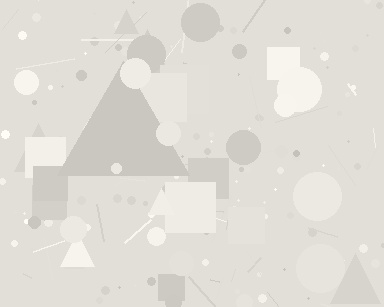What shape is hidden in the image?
A triangle is hidden in the image.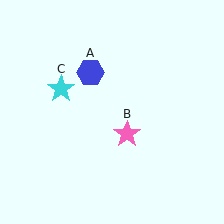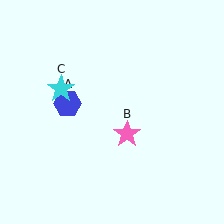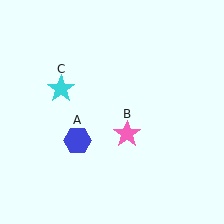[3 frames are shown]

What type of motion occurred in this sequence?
The blue hexagon (object A) rotated counterclockwise around the center of the scene.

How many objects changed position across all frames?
1 object changed position: blue hexagon (object A).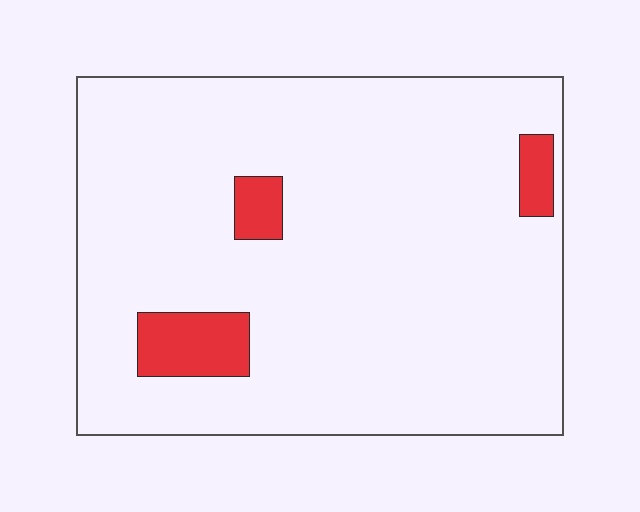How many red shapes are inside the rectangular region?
3.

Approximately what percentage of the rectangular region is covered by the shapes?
Approximately 10%.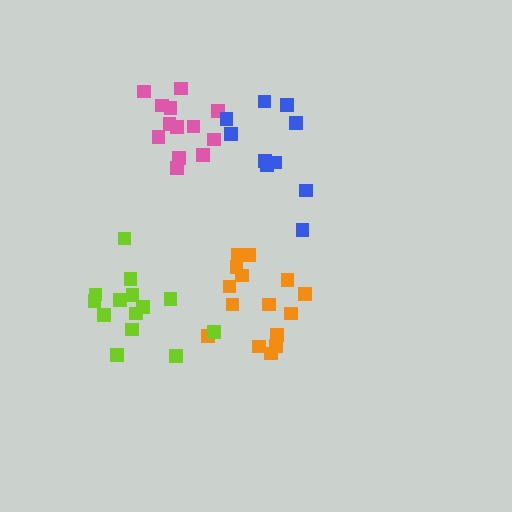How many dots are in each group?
Group 1: 13 dots, Group 2: 15 dots, Group 3: 10 dots, Group 4: 14 dots (52 total).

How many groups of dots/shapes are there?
There are 4 groups.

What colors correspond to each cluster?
The clusters are colored: pink, orange, blue, lime.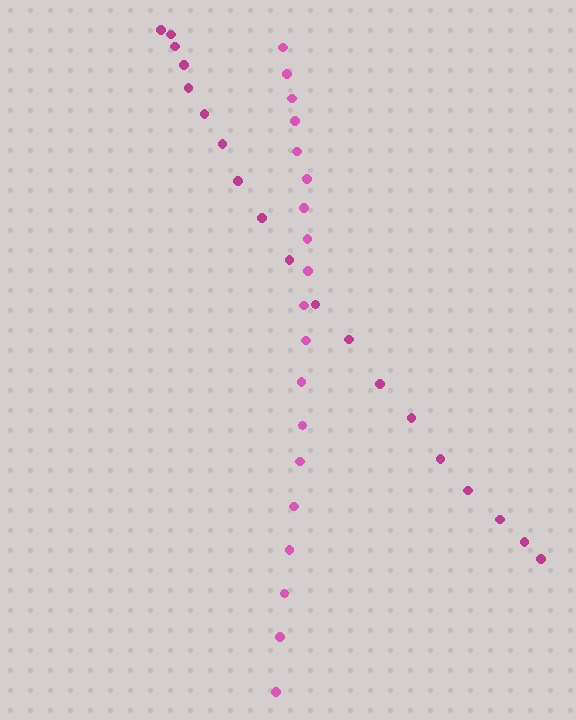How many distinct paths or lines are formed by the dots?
There are 2 distinct paths.